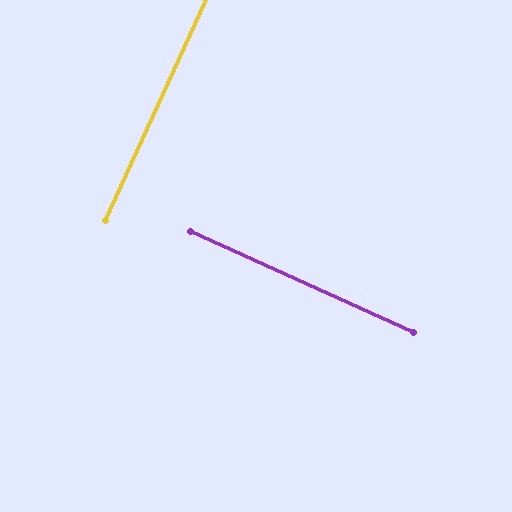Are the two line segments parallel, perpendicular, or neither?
Perpendicular — they meet at approximately 90°.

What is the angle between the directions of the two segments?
Approximately 90 degrees.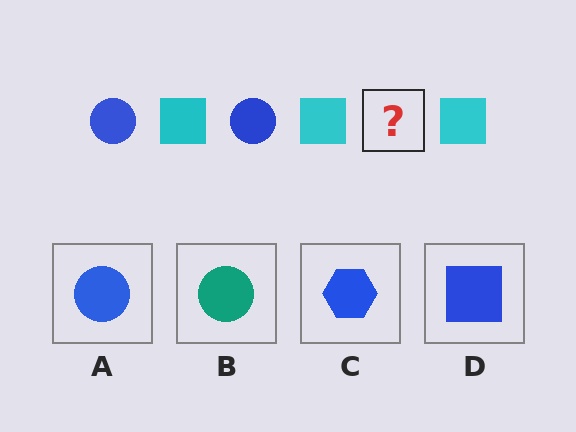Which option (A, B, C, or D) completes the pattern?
A.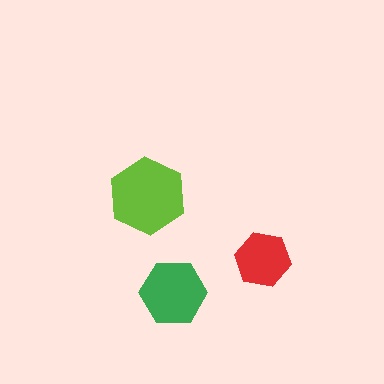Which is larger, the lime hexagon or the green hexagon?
The lime one.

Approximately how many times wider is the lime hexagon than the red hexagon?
About 1.5 times wider.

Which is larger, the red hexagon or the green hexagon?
The green one.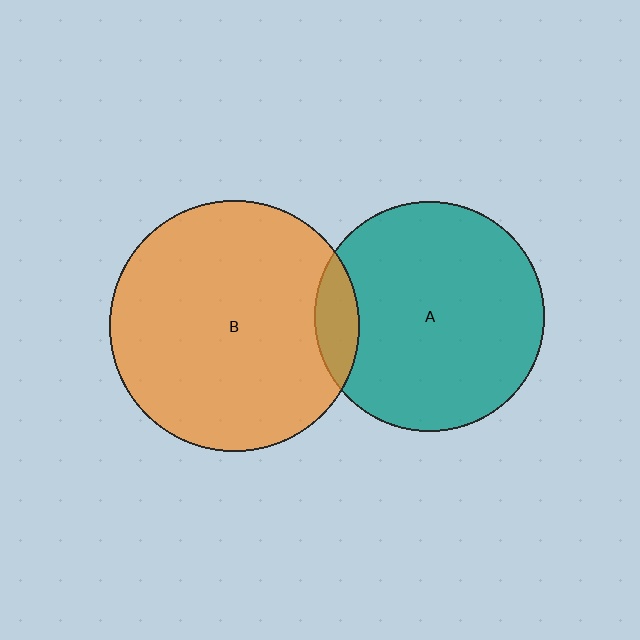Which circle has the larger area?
Circle B (orange).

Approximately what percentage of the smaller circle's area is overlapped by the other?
Approximately 10%.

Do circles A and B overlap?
Yes.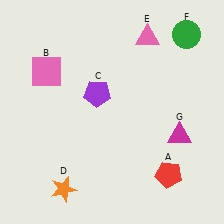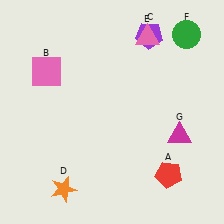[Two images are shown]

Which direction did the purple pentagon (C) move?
The purple pentagon (C) moved up.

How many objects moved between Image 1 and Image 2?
1 object moved between the two images.